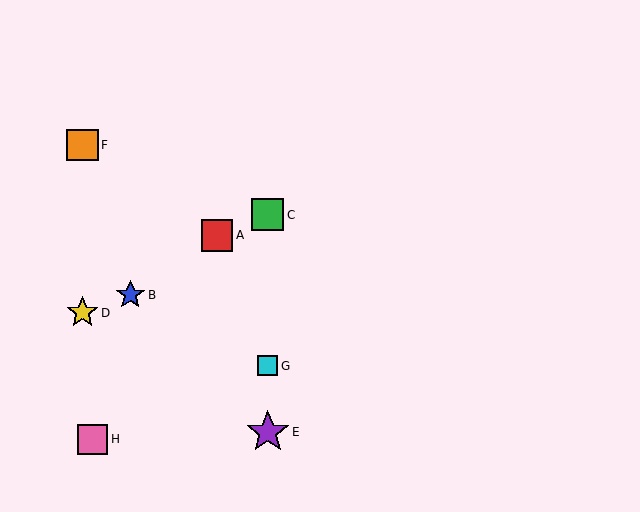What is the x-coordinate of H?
Object H is at x≈93.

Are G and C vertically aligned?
Yes, both are at x≈268.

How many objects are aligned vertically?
3 objects (C, E, G) are aligned vertically.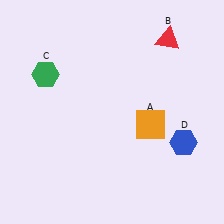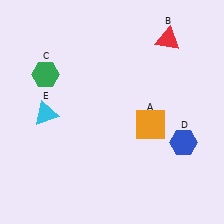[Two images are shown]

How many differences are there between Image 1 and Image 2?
There is 1 difference between the two images.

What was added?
A cyan triangle (E) was added in Image 2.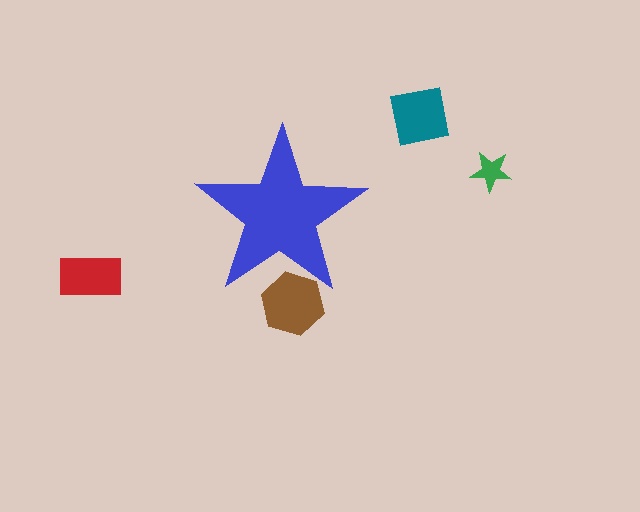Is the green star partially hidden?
No, the green star is fully visible.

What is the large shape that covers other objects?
A blue star.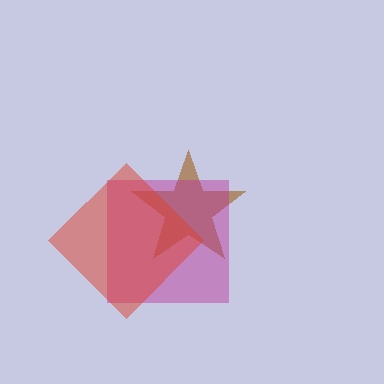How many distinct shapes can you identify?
There are 3 distinct shapes: a brown star, a magenta square, a red diamond.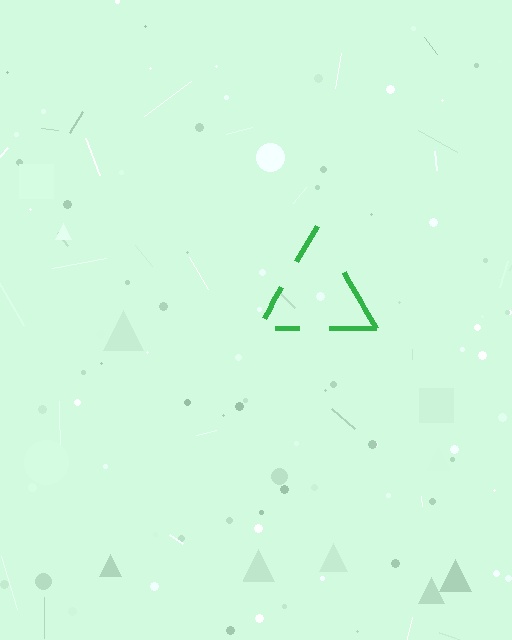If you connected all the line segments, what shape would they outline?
They would outline a triangle.